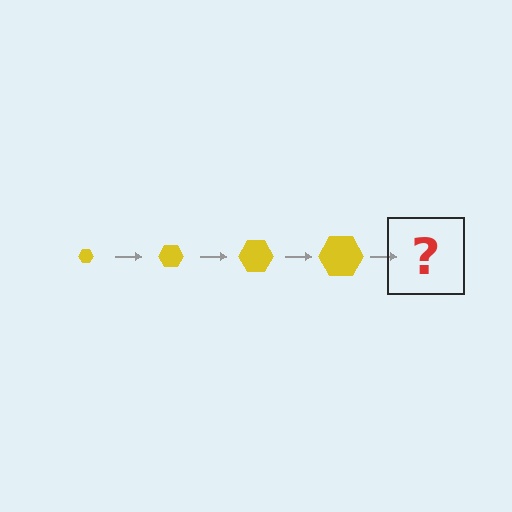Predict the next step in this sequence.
The next step is a yellow hexagon, larger than the previous one.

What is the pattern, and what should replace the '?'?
The pattern is that the hexagon gets progressively larger each step. The '?' should be a yellow hexagon, larger than the previous one.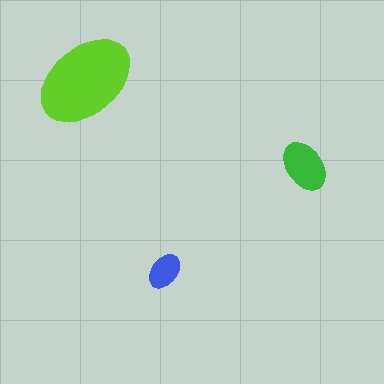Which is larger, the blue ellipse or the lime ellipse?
The lime one.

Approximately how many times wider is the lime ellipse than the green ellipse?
About 2 times wider.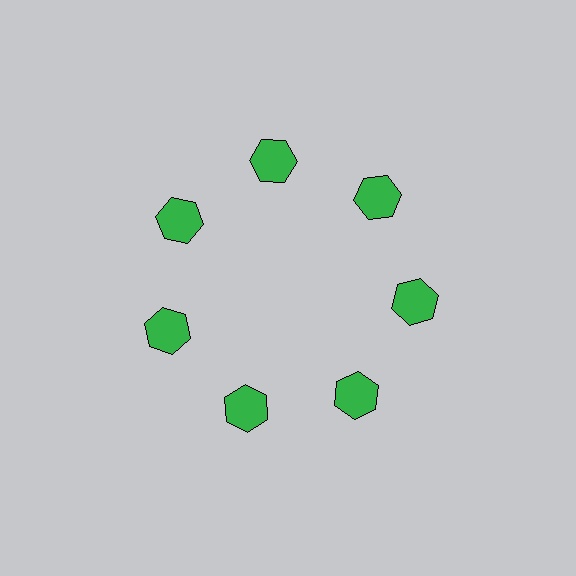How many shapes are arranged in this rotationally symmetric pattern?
There are 7 shapes, arranged in 7 groups of 1.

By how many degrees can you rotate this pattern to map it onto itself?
The pattern maps onto itself every 51 degrees of rotation.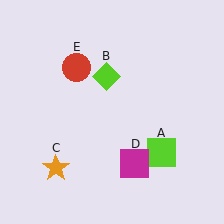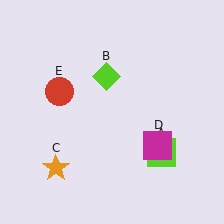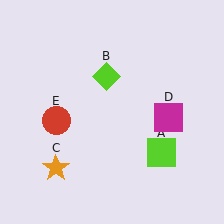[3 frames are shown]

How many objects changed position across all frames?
2 objects changed position: magenta square (object D), red circle (object E).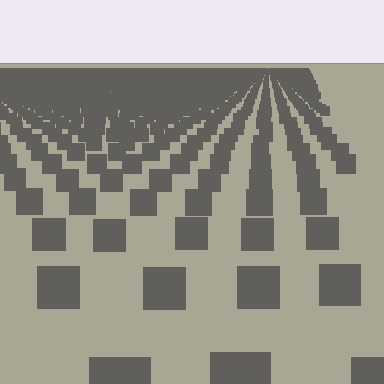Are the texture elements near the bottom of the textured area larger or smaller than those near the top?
Larger. Near the bottom, elements are closer to the viewer and appear at a bigger on-screen size.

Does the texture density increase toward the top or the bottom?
Density increases toward the top.